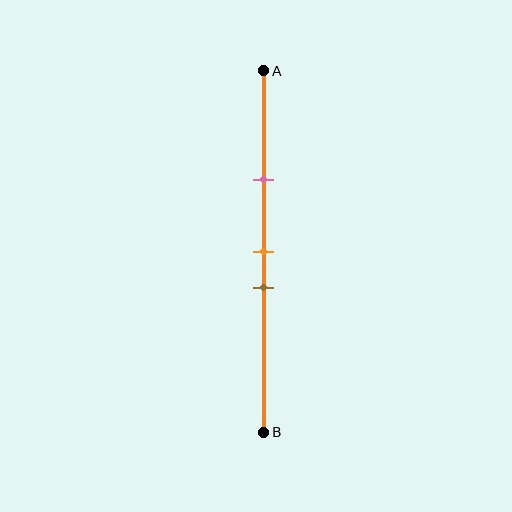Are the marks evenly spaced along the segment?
No, the marks are not evenly spaced.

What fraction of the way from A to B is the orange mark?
The orange mark is approximately 50% (0.5) of the way from A to B.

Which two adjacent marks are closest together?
The orange and brown marks are the closest adjacent pair.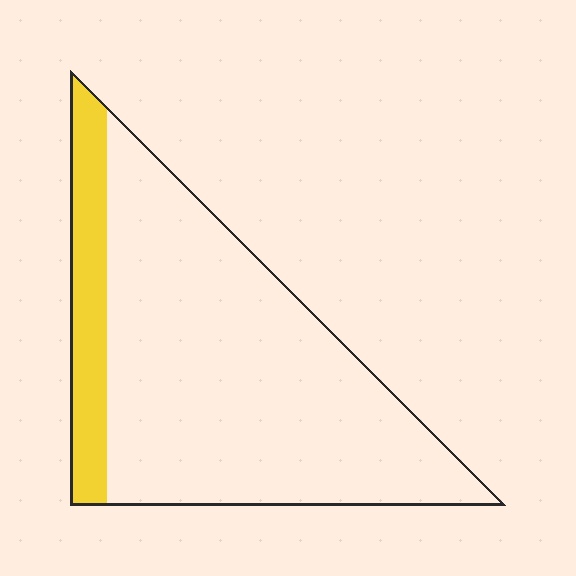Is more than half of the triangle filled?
No.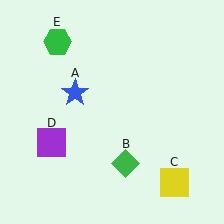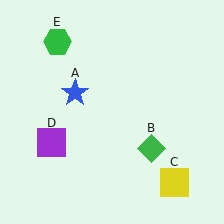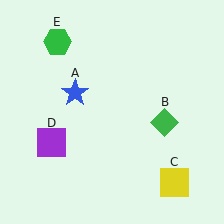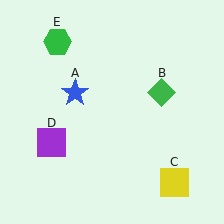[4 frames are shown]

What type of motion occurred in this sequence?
The green diamond (object B) rotated counterclockwise around the center of the scene.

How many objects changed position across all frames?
1 object changed position: green diamond (object B).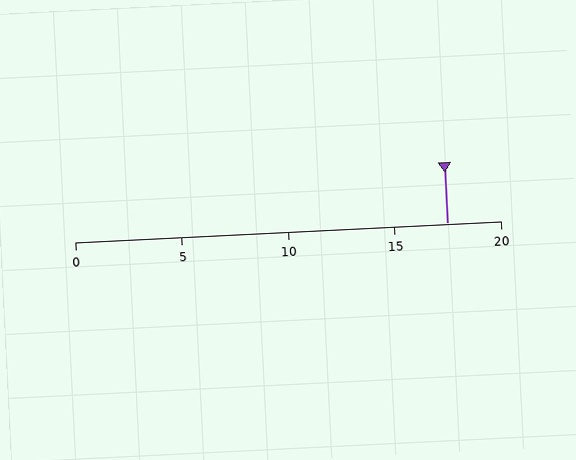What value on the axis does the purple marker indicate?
The marker indicates approximately 17.5.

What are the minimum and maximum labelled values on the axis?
The axis runs from 0 to 20.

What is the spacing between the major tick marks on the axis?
The major ticks are spaced 5 apart.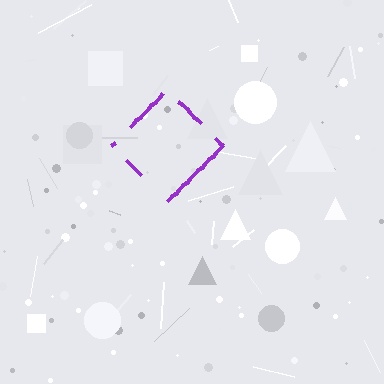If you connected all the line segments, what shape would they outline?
They would outline a diamond.